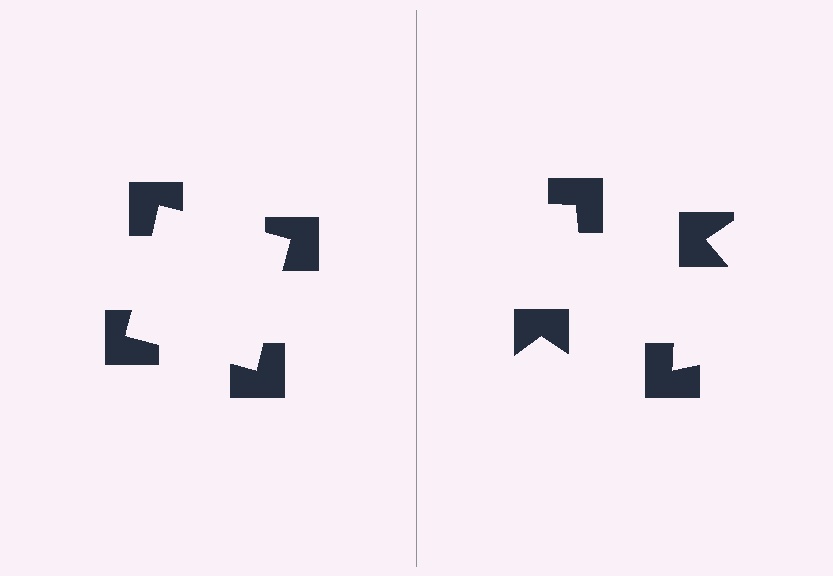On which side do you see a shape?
An illusory square appears on the left side. On the right side the wedge cuts are rotated, so no coherent shape forms.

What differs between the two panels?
The notched squares are positioned identically on both sides; only the wedge orientations differ. On the left they align to a square; on the right they are misaligned.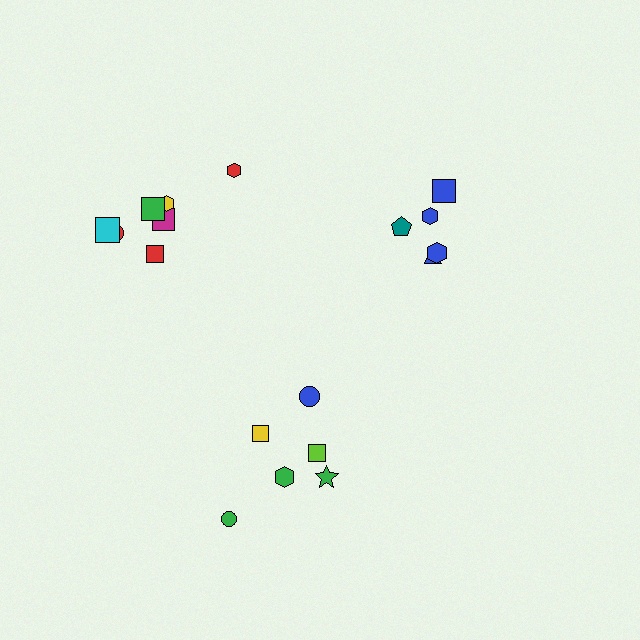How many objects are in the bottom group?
There are 6 objects.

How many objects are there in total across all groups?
There are 18 objects.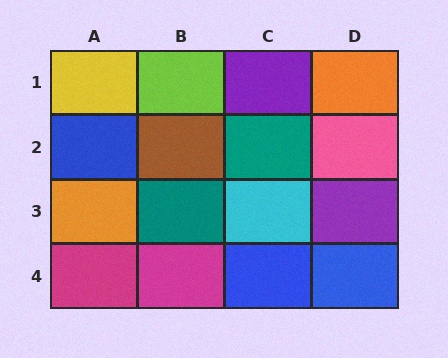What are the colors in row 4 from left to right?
Magenta, magenta, blue, blue.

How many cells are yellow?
1 cell is yellow.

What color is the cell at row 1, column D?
Orange.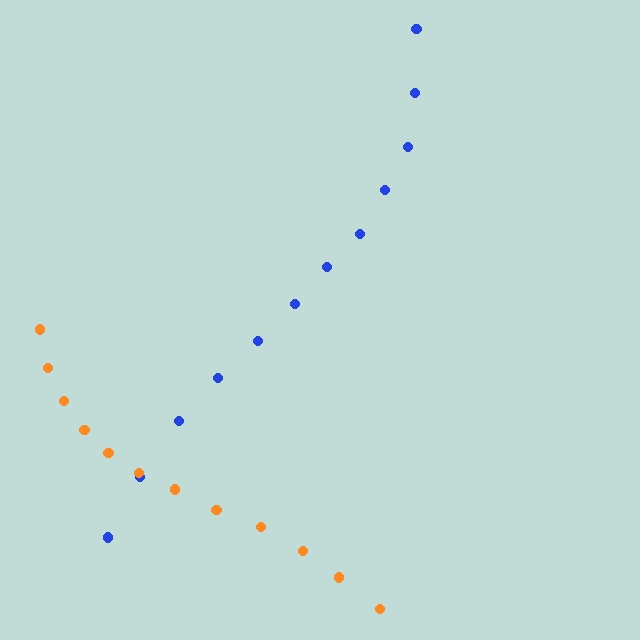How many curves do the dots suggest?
There are 2 distinct paths.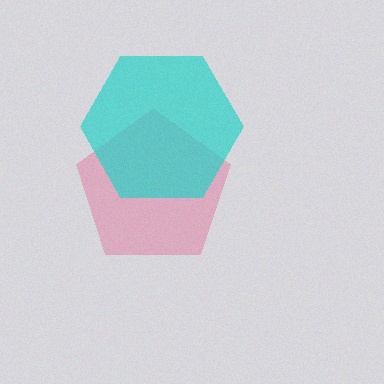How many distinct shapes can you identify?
There are 2 distinct shapes: a pink pentagon, a cyan hexagon.